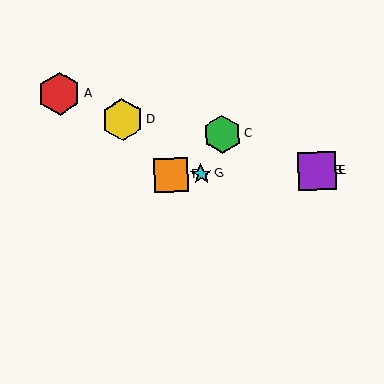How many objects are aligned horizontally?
4 objects (B, E, F, G) are aligned horizontally.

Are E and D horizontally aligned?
No, E is at y≈171 and D is at y≈120.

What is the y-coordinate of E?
Object E is at y≈171.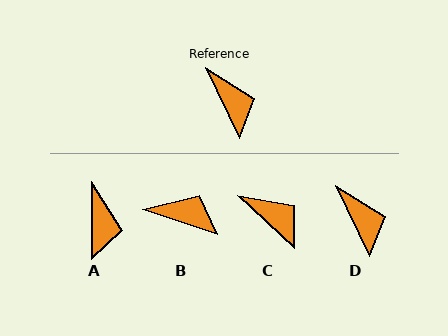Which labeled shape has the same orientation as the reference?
D.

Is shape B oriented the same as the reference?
No, it is off by about 46 degrees.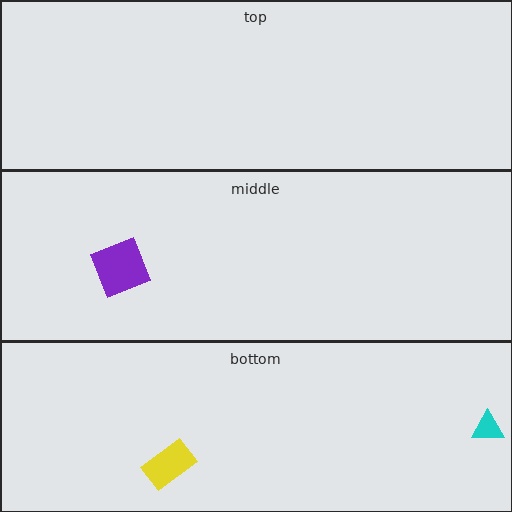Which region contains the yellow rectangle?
The bottom region.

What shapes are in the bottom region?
The cyan triangle, the yellow rectangle.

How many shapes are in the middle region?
1.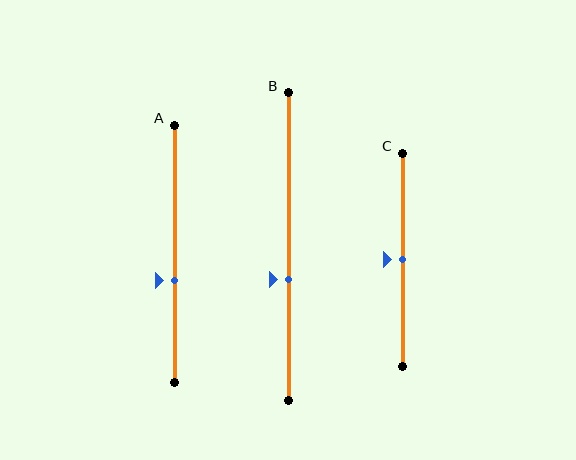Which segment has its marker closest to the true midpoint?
Segment C has its marker closest to the true midpoint.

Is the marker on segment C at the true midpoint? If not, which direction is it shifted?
Yes, the marker on segment C is at the true midpoint.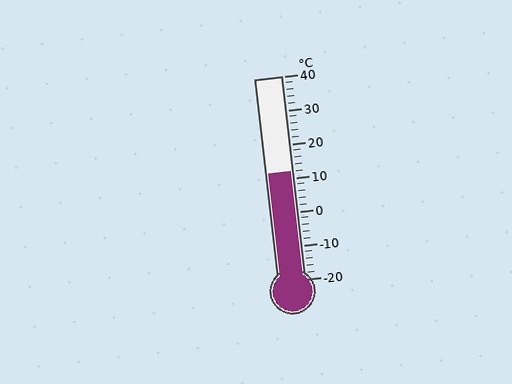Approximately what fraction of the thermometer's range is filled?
The thermometer is filled to approximately 55% of its range.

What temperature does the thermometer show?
The thermometer shows approximately 12°C.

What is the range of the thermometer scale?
The thermometer scale ranges from -20°C to 40°C.